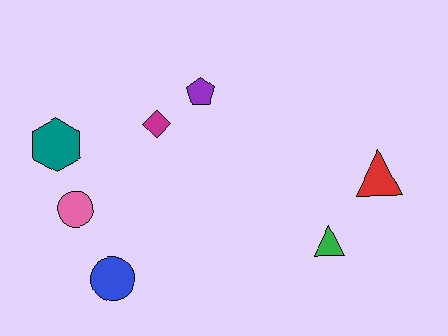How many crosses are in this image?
There are no crosses.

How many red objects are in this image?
There is 1 red object.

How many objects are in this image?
There are 7 objects.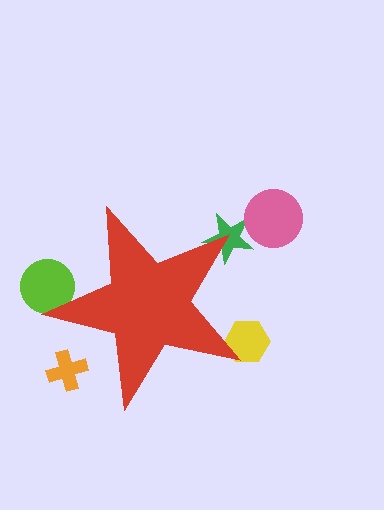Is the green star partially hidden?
Yes, the green star is partially hidden behind the red star.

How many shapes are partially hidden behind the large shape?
4 shapes are partially hidden.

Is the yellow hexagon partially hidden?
Yes, the yellow hexagon is partially hidden behind the red star.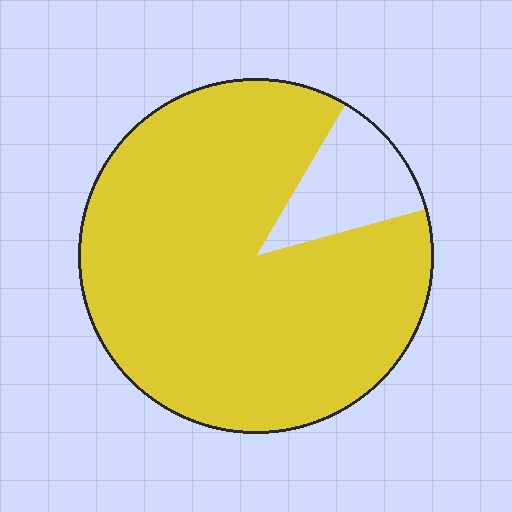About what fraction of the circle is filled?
About seven eighths (7/8).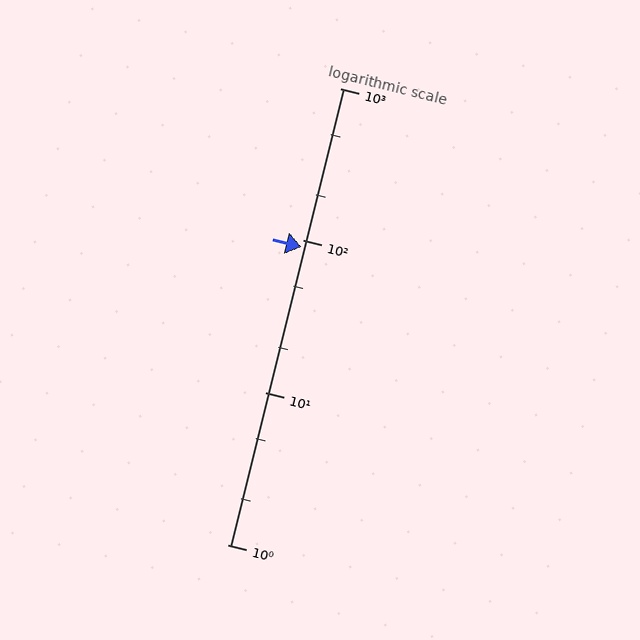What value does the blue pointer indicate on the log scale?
The pointer indicates approximately 90.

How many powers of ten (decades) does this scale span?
The scale spans 3 decades, from 1 to 1000.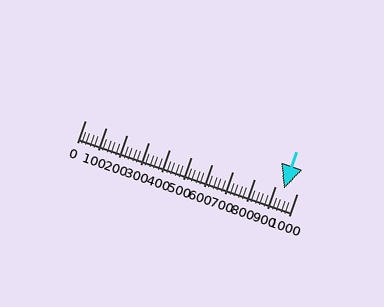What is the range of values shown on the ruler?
The ruler shows values from 0 to 1000.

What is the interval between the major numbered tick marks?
The major tick marks are spaced 100 units apart.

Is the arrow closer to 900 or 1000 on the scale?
The arrow is closer to 900.